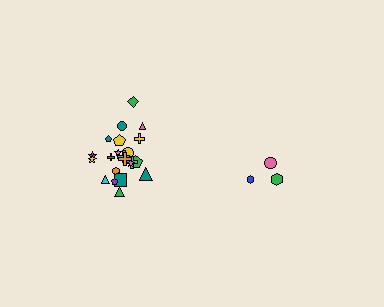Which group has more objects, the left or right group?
The left group.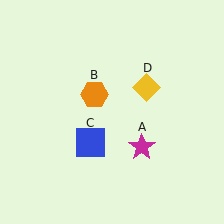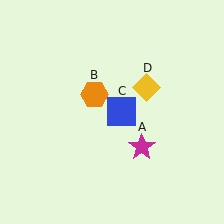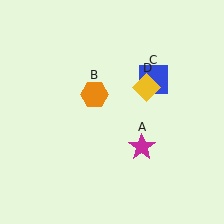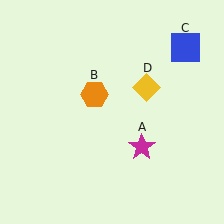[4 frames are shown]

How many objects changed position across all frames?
1 object changed position: blue square (object C).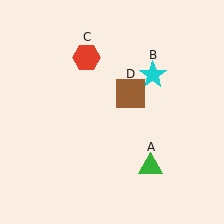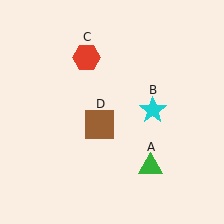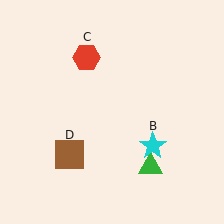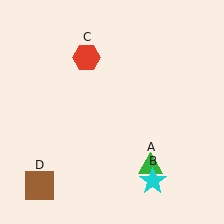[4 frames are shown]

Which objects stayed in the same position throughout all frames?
Green triangle (object A) and red hexagon (object C) remained stationary.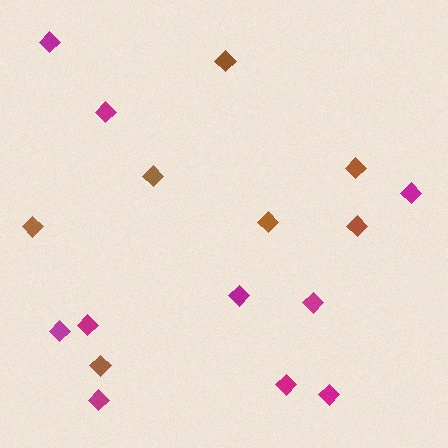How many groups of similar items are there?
There are 2 groups: one group of magenta diamonds (10) and one group of brown diamonds (7).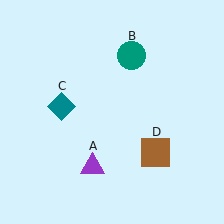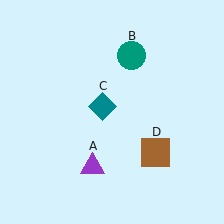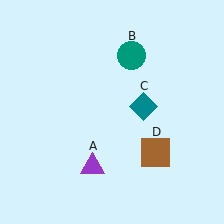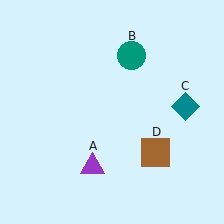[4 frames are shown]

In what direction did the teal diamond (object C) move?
The teal diamond (object C) moved right.